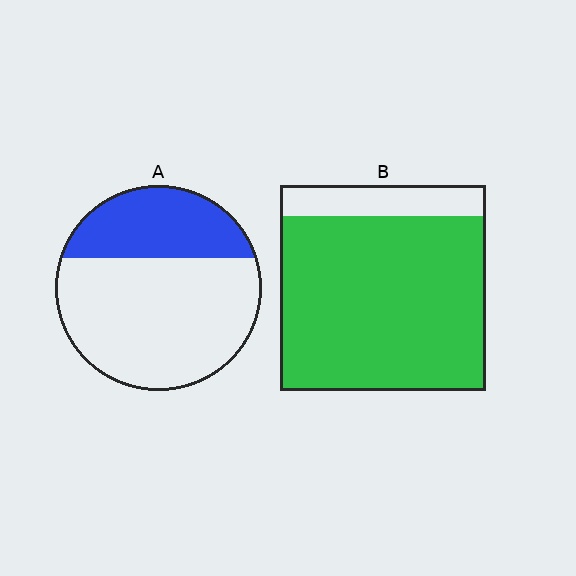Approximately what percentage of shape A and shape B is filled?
A is approximately 30% and B is approximately 85%.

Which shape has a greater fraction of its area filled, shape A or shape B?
Shape B.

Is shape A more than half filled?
No.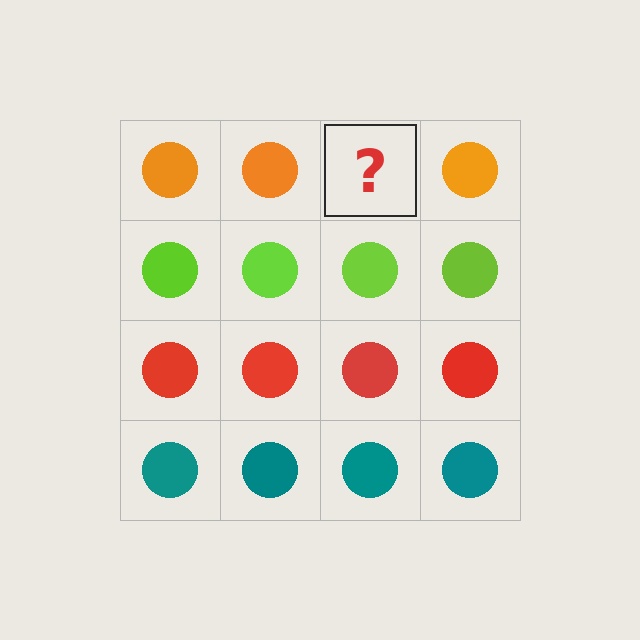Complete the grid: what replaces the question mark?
The question mark should be replaced with an orange circle.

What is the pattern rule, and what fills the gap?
The rule is that each row has a consistent color. The gap should be filled with an orange circle.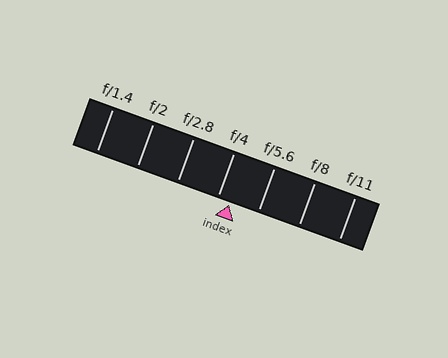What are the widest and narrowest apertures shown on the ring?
The widest aperture shown is f/1.4 and the narrowest is f/11.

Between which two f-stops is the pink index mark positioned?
The index mark is between f/4 and f/5.6.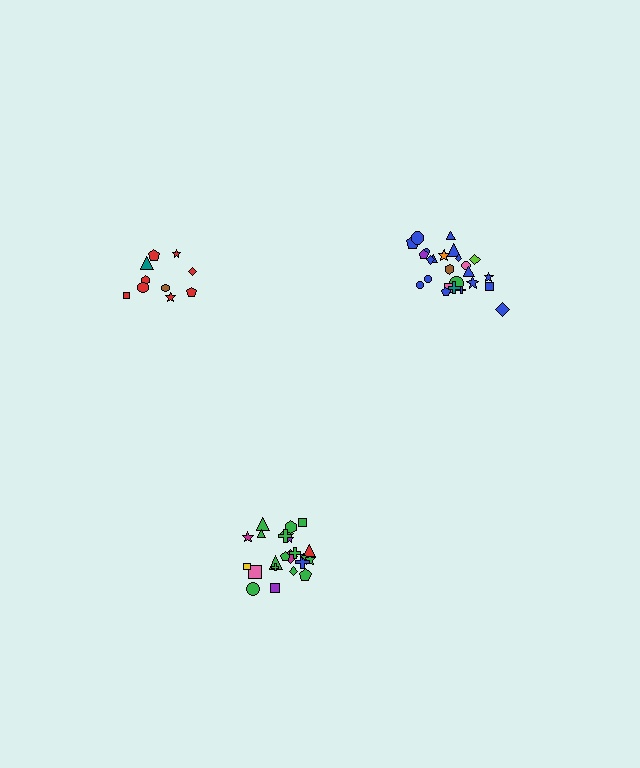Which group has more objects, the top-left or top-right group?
The top-right group.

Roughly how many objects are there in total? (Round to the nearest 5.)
Roughly 60 objects in total.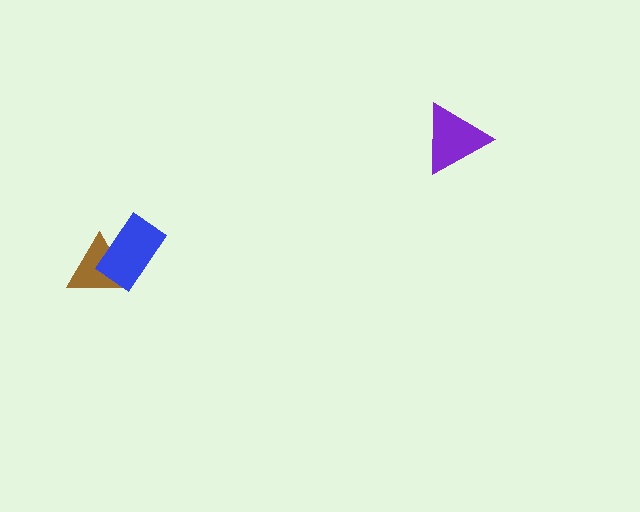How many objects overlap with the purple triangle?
0 objects overlap with the purple triangle.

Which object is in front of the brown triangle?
The blue rectangle is in front of the brown triangle.